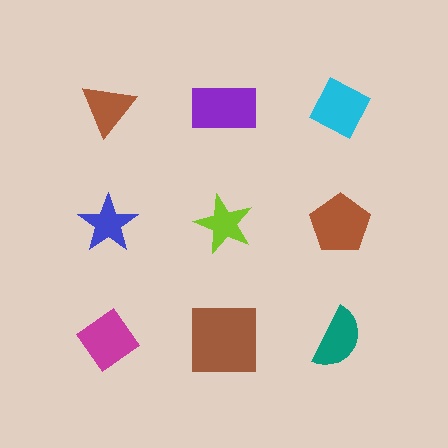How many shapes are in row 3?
3 shapes.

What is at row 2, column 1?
A blue star.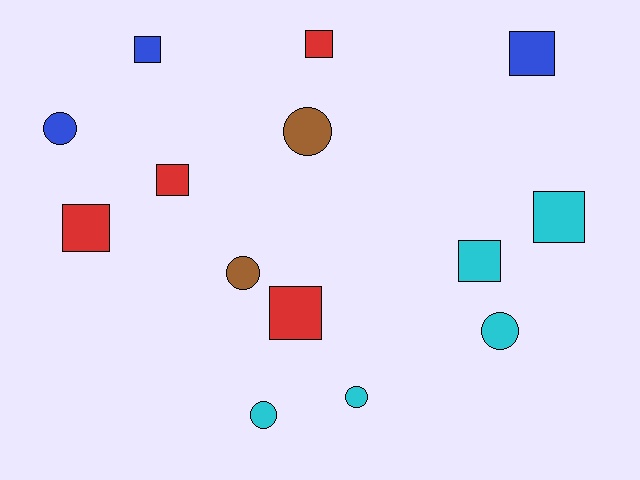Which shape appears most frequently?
Square, with 8 objects.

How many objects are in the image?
There are 14 objects.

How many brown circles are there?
There are 2 brown circles.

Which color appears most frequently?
Cyan, with 5 objects.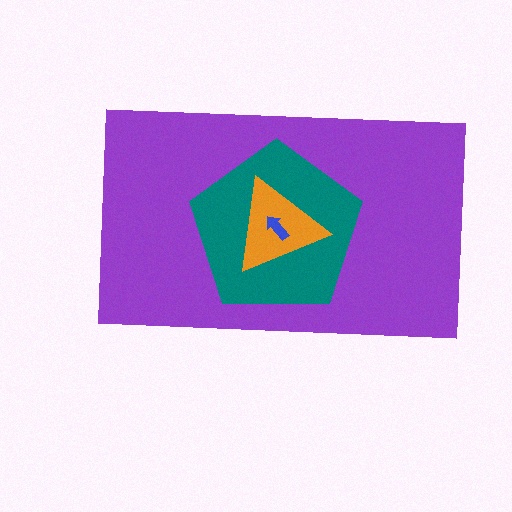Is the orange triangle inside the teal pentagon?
Yes.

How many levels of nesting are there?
4.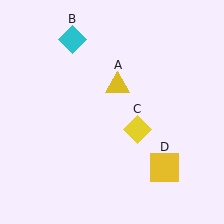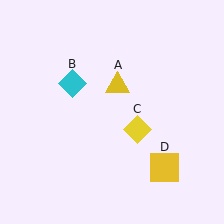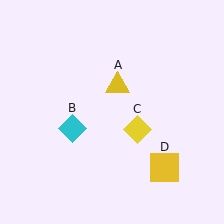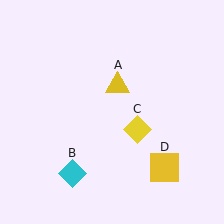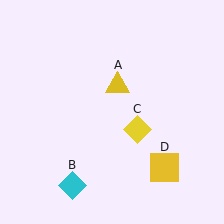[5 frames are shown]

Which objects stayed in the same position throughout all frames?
Yellow triangle (object A) and yellow diamond (object C) and yellow square (object D) remained stationary.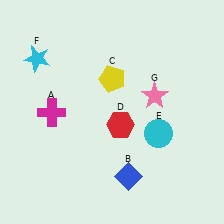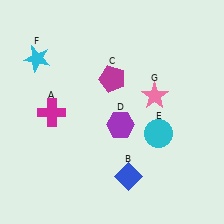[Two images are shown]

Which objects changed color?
C changed from yellow to magenta. D changed from red to purple.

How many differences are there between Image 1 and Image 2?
There are 2 differences between the two images.